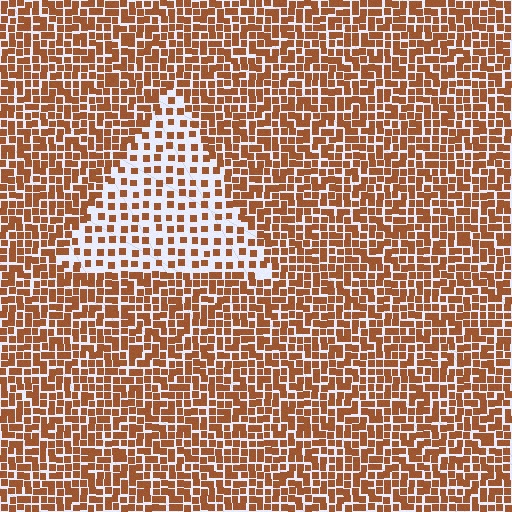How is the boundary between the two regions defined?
The boundary is defined by a change in element density (approximately 2.2x ratio). All elements are the same color, size, and shape.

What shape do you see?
I see a triangle.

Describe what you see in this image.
The image contains small brown elements arranged at two different densities. A triangle-shaped region is visible where the elements are less densely packed than the surrounding area.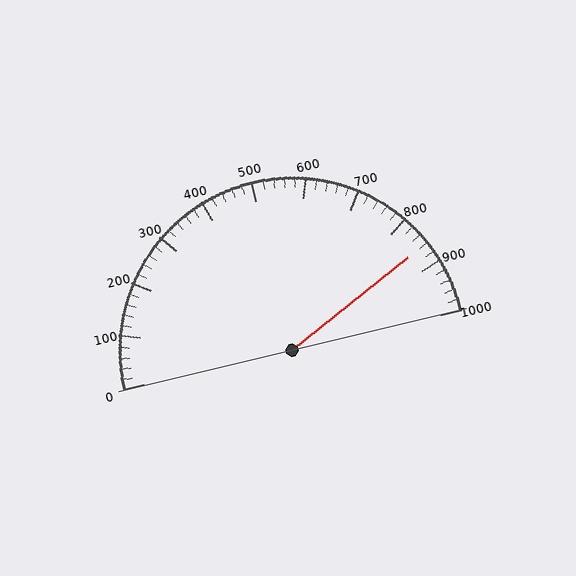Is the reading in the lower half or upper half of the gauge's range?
The reading is in the upper half of the range (0 to 1000).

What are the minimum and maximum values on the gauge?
The gauge ranges from 0 to 1000.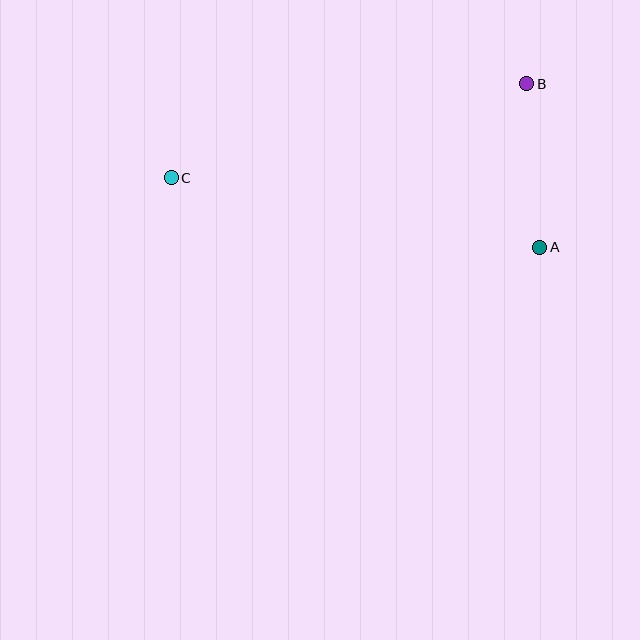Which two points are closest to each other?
Points A and B are closest to each other.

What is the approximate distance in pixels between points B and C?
The distance between B and C is approximately 368 pixels.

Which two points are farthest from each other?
Points A and C are farthest from each other.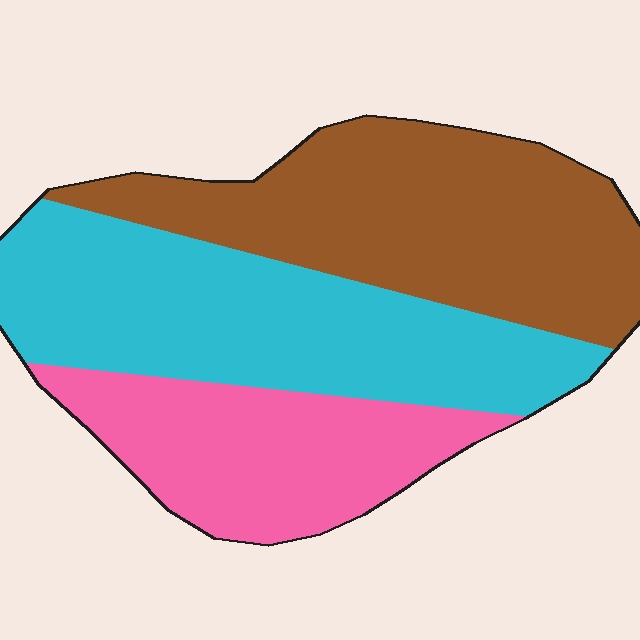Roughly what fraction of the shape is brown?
Brown takes up about three eighths (3/8) of the shape.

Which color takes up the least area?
Pink, at roughly 25%.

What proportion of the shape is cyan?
Cyan covers 38% of the shape.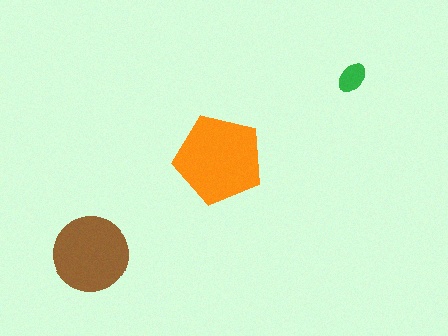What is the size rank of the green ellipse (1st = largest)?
3rd.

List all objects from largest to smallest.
The orange pentagon, the brown circle, the green ellipse.